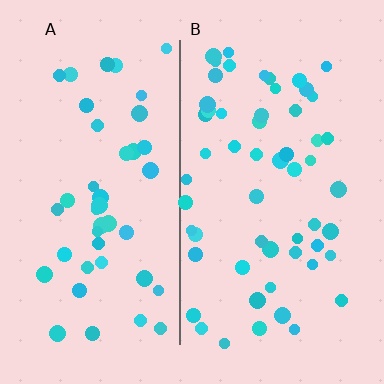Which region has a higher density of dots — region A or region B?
B (the right).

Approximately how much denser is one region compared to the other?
Approximately 1.3× — region B over region A.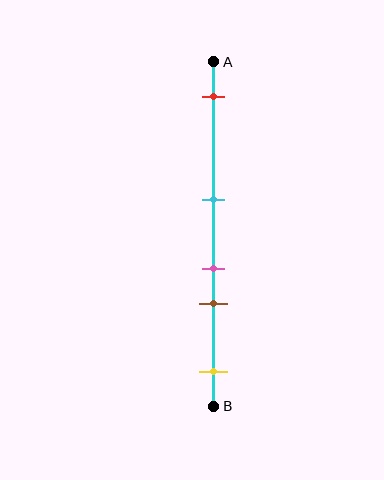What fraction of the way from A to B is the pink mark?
The pink mark is approximately 60% (0.6) of the way from A to B.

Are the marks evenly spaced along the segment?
No, the marks are not evenly spaced.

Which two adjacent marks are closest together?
The pink and brown marks are the closest adjacent pair.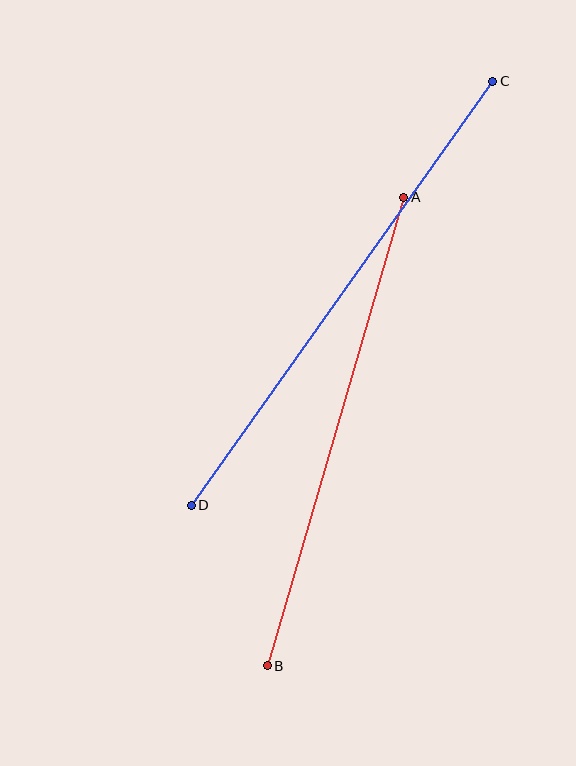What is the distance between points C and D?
The distance is approximately 520 pixels.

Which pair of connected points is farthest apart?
Points C and D are farthest apart.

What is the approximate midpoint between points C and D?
The midpoint is at approximately (342, 293) pixels.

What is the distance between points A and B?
The distance is approximately 488 pixels.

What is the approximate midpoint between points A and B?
The midpoint is at approximately (335, 432) pixels.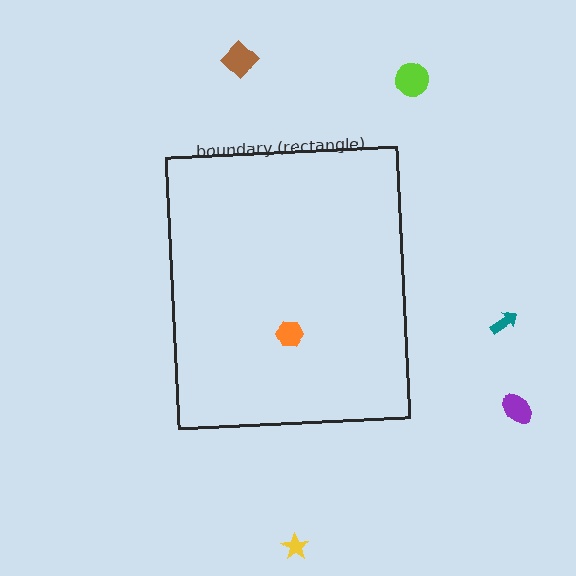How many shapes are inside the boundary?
1 inside, 5 outside.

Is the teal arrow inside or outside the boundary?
Outside.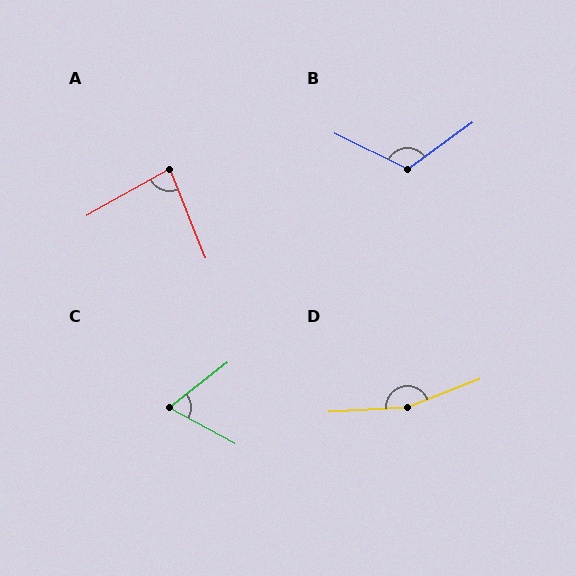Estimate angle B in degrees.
Approximately 118 degrees.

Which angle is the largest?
D, at approximately 162 degrees.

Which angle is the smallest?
C, at approximately 66 degrees.